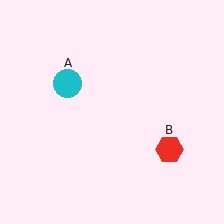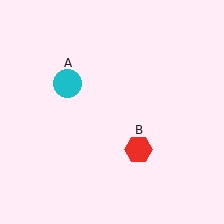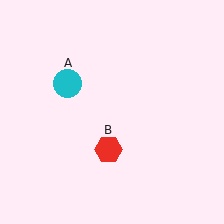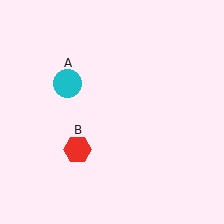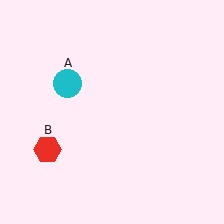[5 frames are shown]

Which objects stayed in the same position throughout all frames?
Cyan circle (object A) remained stationary.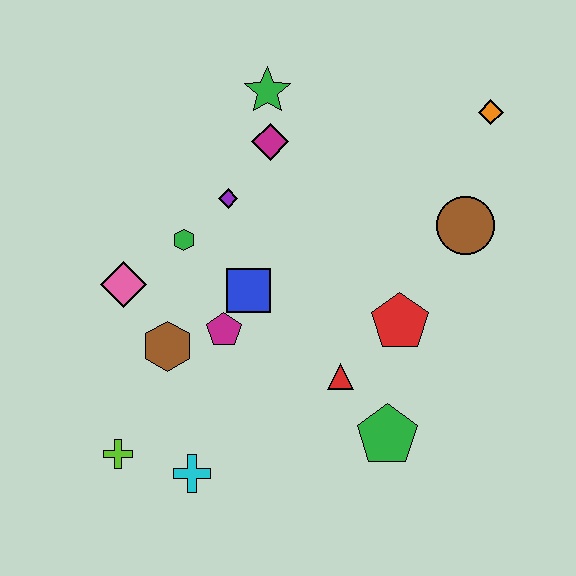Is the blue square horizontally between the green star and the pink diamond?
Yes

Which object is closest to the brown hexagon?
The magenta pentagon is closest to the brown hexagon.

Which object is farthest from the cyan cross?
The orange diamond is farthest from the cyan cross.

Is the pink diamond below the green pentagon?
No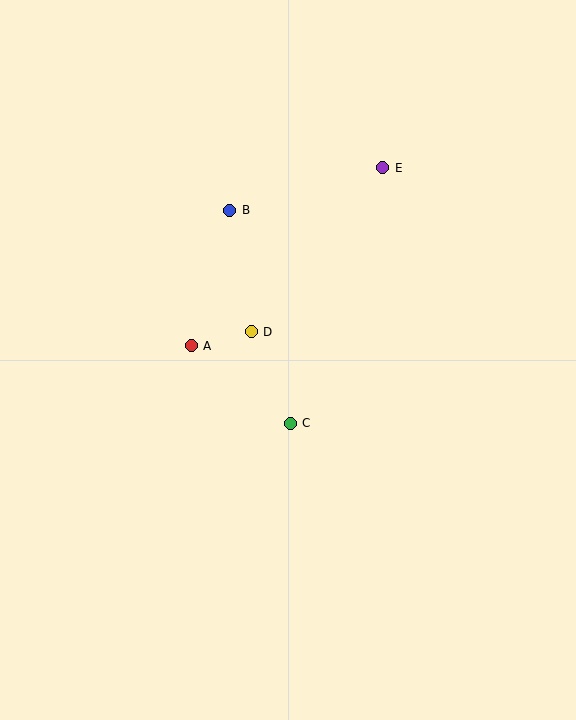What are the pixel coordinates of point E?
Point E is at (383, 168).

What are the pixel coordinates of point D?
Point D is at (251, 332).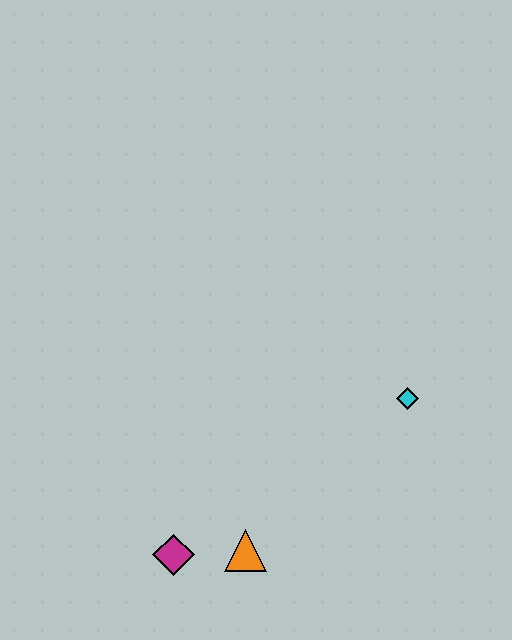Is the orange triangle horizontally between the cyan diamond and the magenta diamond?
Yes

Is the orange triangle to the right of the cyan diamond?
No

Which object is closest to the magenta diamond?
The orange triangle is closest to the magenta diamond.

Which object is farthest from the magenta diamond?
The cyan diamond is farthest from the magenta diamond.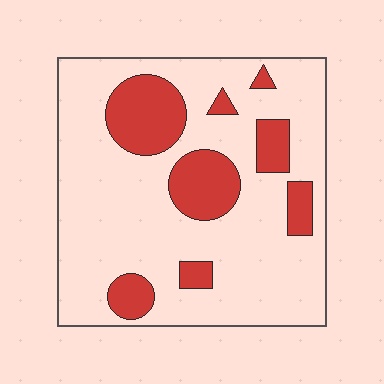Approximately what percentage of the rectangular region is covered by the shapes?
Approximately 20%.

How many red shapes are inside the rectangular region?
8.